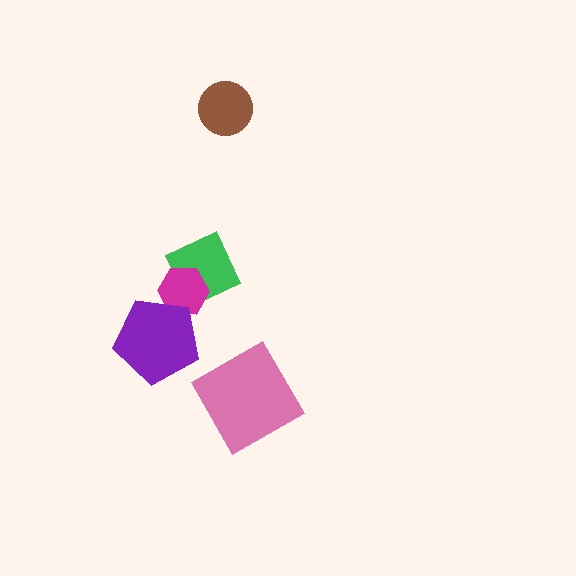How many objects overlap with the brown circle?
0 objects overlap with the brown circle.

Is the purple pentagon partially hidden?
No, no other shape covers it.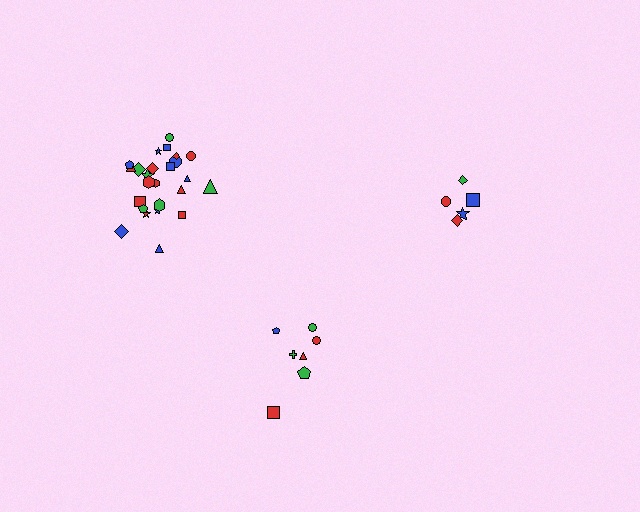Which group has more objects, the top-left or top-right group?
The top-left group.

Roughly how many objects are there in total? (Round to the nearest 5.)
Roughly 35 objects in total.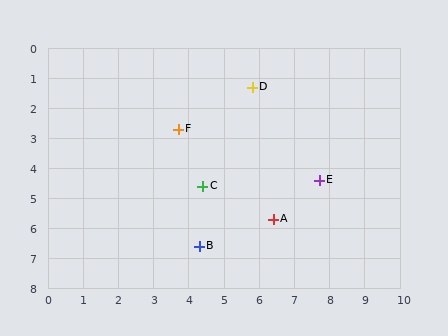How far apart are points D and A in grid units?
Points D and A are about 4.4 grid units apart.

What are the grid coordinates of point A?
Point A is at approximately (6.4, 5.7).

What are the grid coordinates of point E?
Point E is at approximately (7.7, 4.4).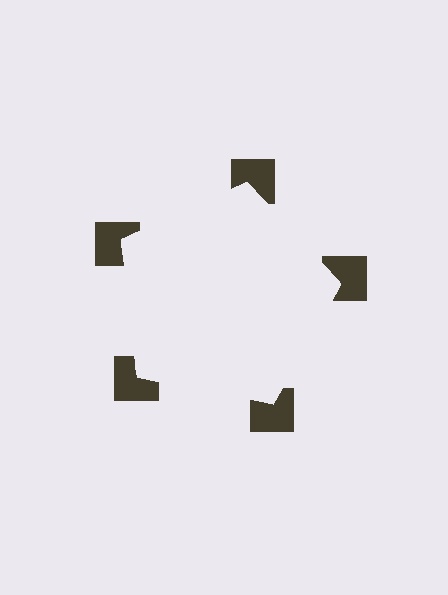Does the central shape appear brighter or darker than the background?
It typically appears slightly brighter than the background, even though no actual brightness change is drawn.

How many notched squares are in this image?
There are 5 — one at each vertex of the illusory pentagon.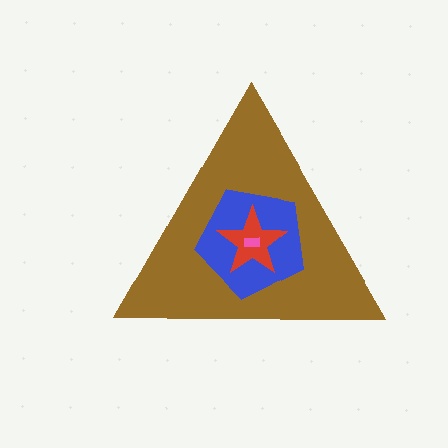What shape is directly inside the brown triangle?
The blue pentagon.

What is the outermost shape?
The brown triangle.